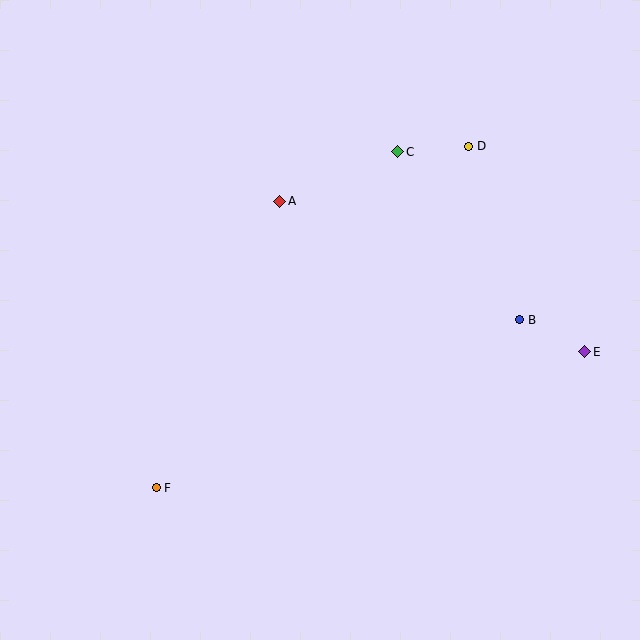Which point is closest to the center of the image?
Point A at (280, 201) is closest to the center.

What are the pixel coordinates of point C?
Point C is at (398, 152).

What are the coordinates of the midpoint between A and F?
The midpoint between A and F is at (218, 345).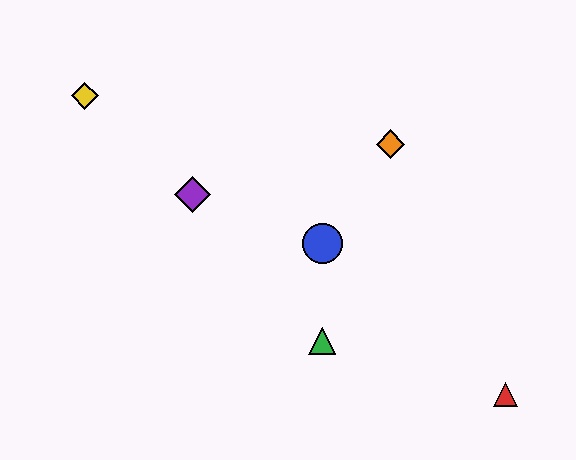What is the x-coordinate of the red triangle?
The red triangle is at x≈505.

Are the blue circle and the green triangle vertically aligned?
Yes, both are at x≈322.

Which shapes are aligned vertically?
The blue circle, the green triangle are aligned vertically.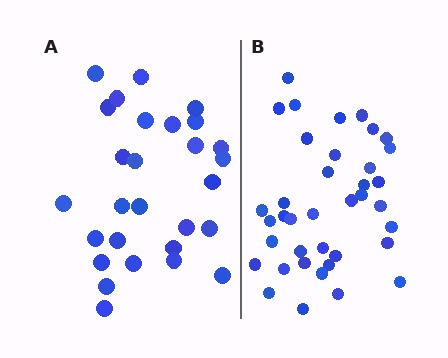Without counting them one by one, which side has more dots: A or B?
Region B (the right region) has more dots.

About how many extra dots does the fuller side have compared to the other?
Region B has roughly 10 or so more dots than region A.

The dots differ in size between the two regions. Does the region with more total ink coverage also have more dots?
No. Region A has more total ink coverage because its dots are larger, but region B actually contains more individual dots. Total area can be misleading — the number of items is what matters here.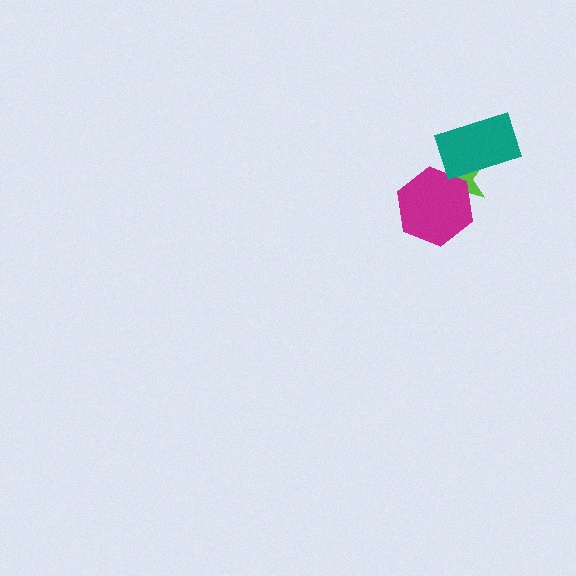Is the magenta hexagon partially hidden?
No, no other shape covers it.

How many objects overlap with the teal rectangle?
1 object overlaps with the teal rectangle.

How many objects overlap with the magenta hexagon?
1 object overlaps with the magenta hexagon.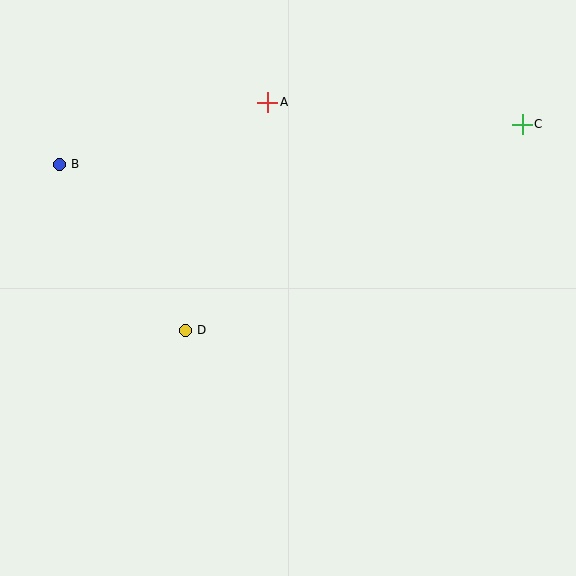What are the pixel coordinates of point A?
Point A is at (268, 102).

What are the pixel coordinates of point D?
Point D is at (185, 330).